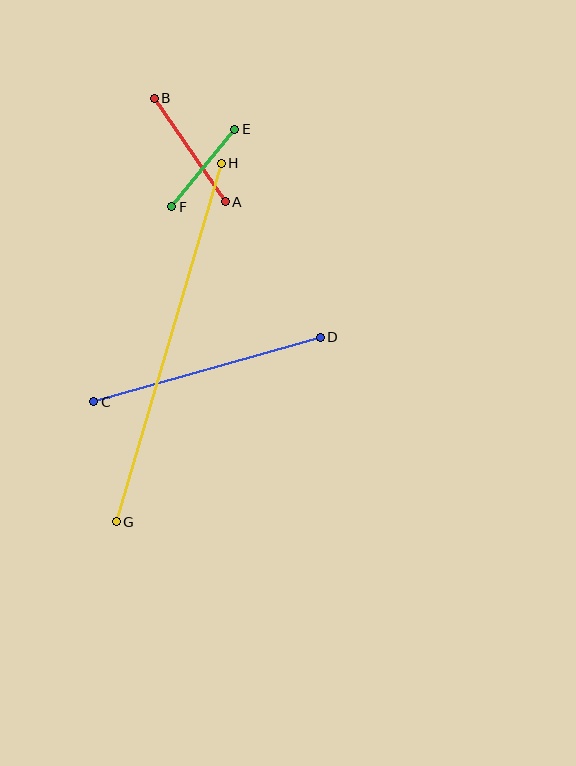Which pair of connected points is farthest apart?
Points G and H are farthest apart.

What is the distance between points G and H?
The distance is approximately 374 pixels.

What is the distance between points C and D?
The distance is approximately 236 pixels.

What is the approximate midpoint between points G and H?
The midpoint is at approximately (169, 342) pixels.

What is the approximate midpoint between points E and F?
The midpoint is at approximately (203, 168) pixels.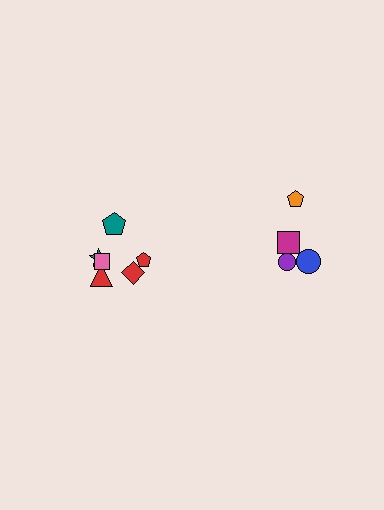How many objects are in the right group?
There are 4 objects.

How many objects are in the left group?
There are 6 objects.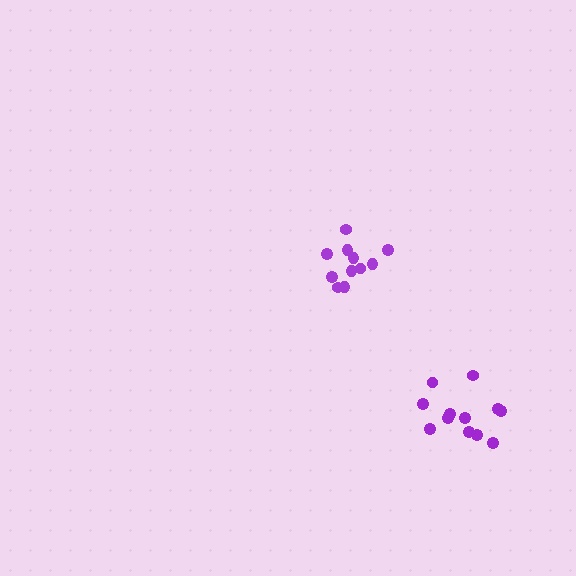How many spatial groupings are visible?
There are 2 spatial groupings.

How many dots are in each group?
Group 1: 11 dots, Group 2: 12 dots (23 total).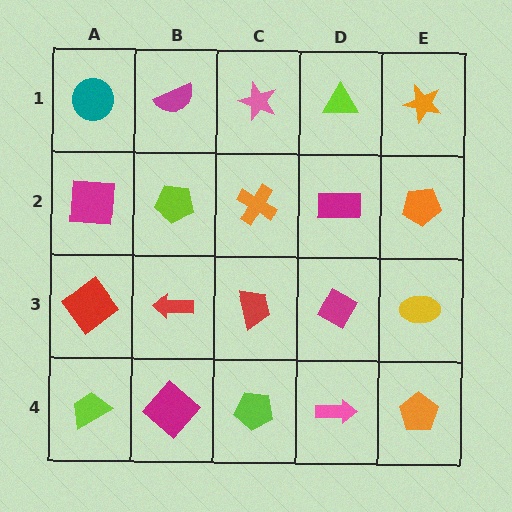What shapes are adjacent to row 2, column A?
A teal circle (row 1, column A), a red diamond (row 3, column A), a lime pentagon (row 2, column B).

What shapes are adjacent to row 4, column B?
A red arrow (row 3, column B), a lime trapezoid (row 4, column A), a lime pentagon (row 4, column C).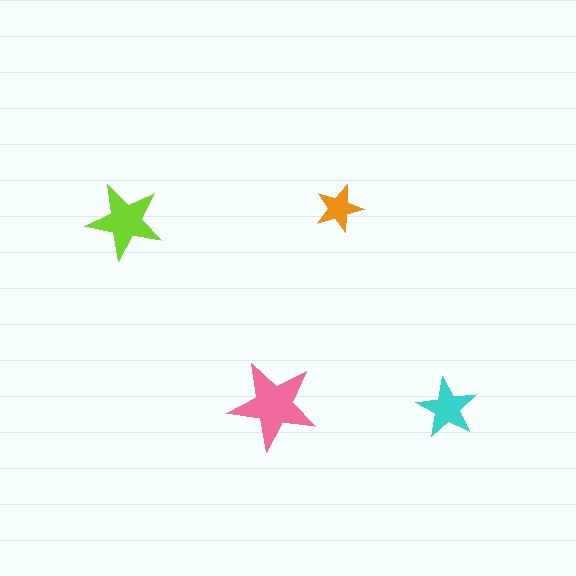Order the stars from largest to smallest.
the pink one, the lime one, the cyan one, the orange one.